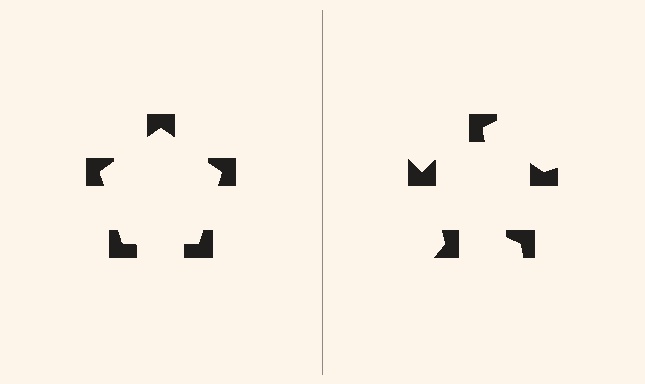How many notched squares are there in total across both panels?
10 — 5 on each side.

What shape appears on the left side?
An illusory pentagon.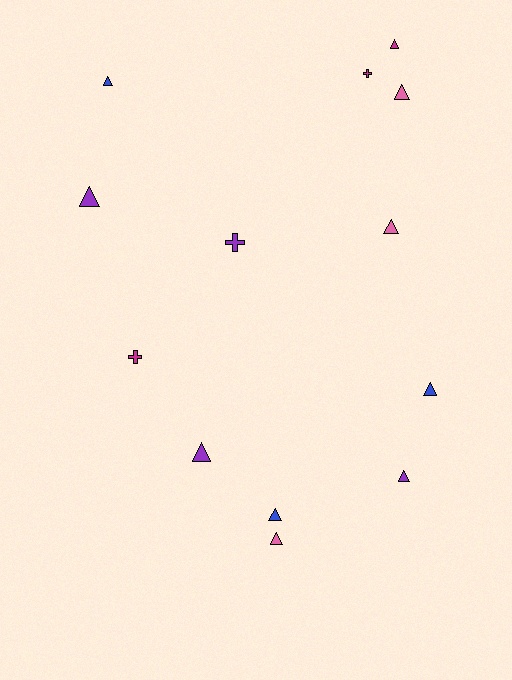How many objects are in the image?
There are 13 objects.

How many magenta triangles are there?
There is 1 magenta triangle.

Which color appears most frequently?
Purple, with 4 objects.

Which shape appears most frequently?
Triangle, with 10 objects.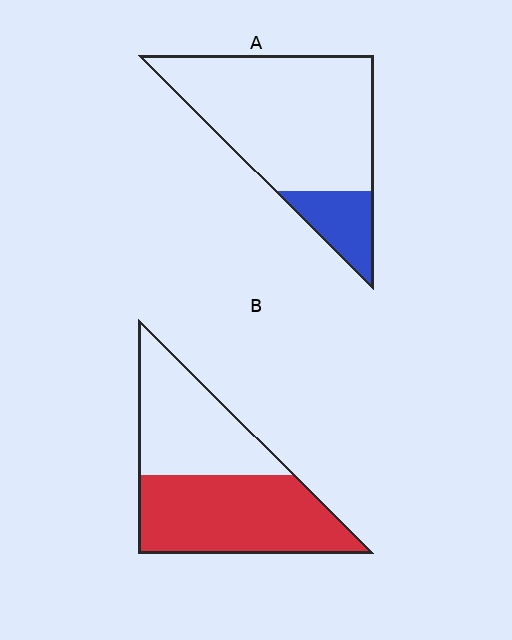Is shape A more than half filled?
No.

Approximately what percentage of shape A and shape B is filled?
A is approximately 20% and B is approximately 55%.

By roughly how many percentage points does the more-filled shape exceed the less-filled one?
By roughly 40 percentage points (B over A).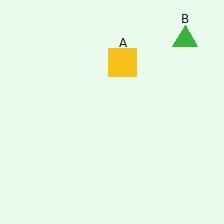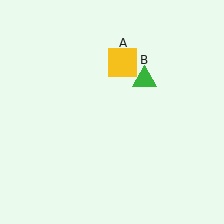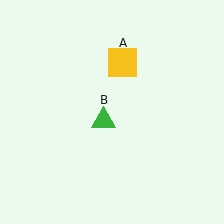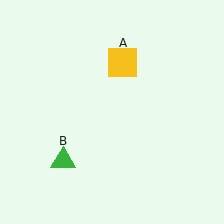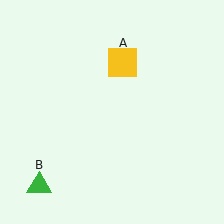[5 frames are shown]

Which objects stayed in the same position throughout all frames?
Yellow square (object A) remained stationary.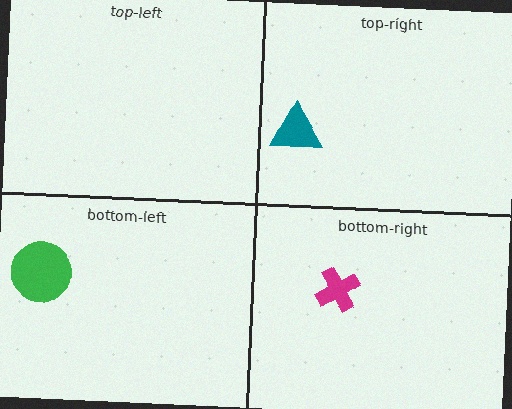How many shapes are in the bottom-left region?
1.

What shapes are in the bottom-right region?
The magenta cross.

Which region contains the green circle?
The bottom-left region.